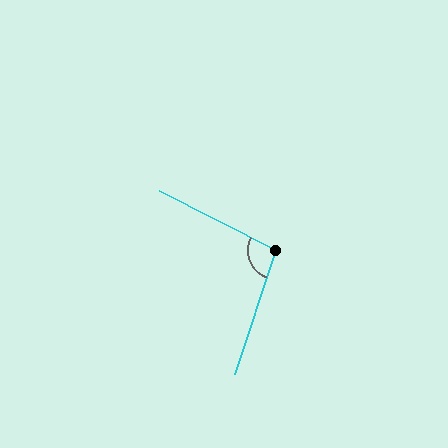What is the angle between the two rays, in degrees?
Approximately 99 degrees.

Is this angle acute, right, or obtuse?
It is obtuse.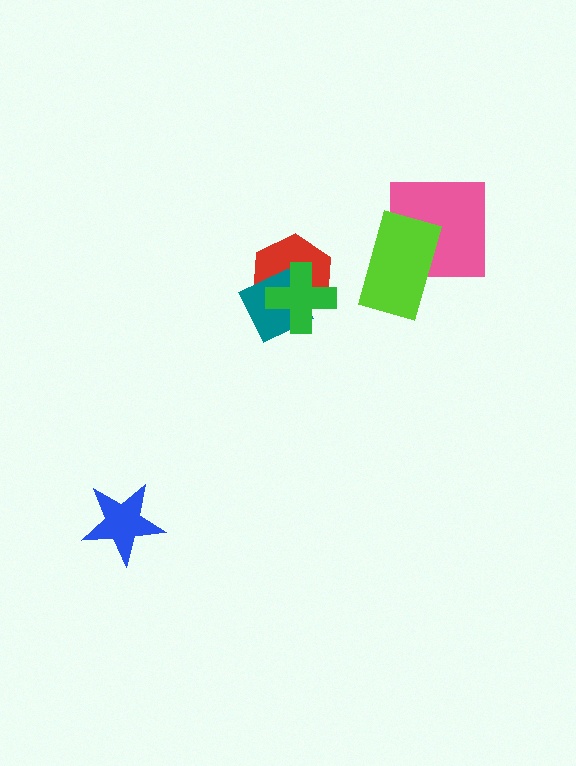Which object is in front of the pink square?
The lime rectangle is in front of the pink square.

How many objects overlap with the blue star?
0 objects overlap with the blue star.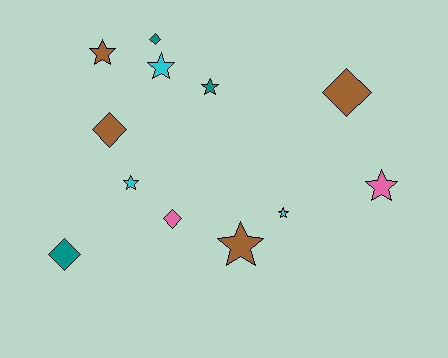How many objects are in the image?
There are 12 objects.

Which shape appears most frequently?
Star, with 7 objects.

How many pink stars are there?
There is 1 pink star.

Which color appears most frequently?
Brown, with 4 objects.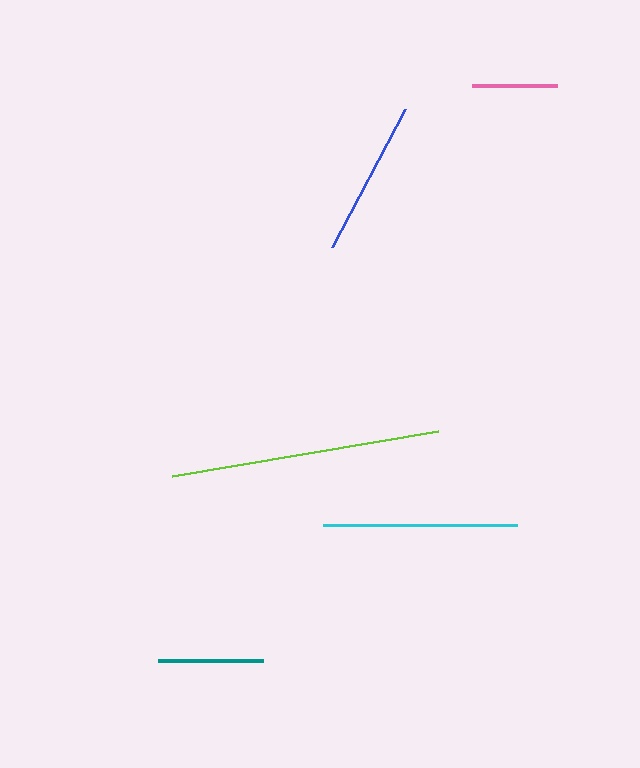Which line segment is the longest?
The lime line is the longest at approximately 269 pixels.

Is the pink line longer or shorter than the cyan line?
The cyan line is longer than the pink line.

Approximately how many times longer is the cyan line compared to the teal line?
The cyan line is approximately 1.8 times the length of the teal line.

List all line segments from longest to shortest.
From longest to shortest: lime, cyan, blue, teal, pink.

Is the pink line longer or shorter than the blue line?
The blue line is longer than the pink line.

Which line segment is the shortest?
The pink line is the shortest at approximately 86 pixels.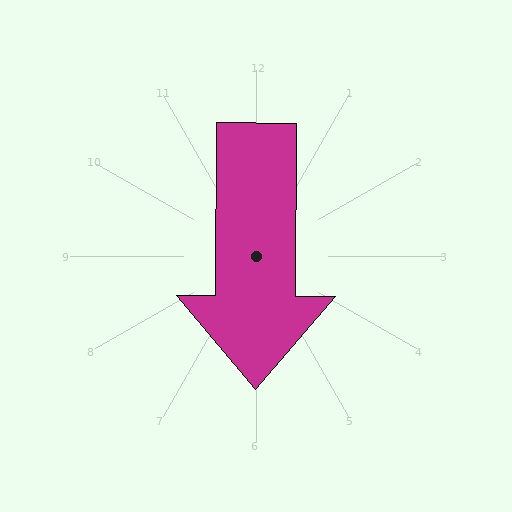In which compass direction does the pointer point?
South.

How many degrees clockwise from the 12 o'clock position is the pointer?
Approximately 180 degrees.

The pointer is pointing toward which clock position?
Roughly 6 o'clock.